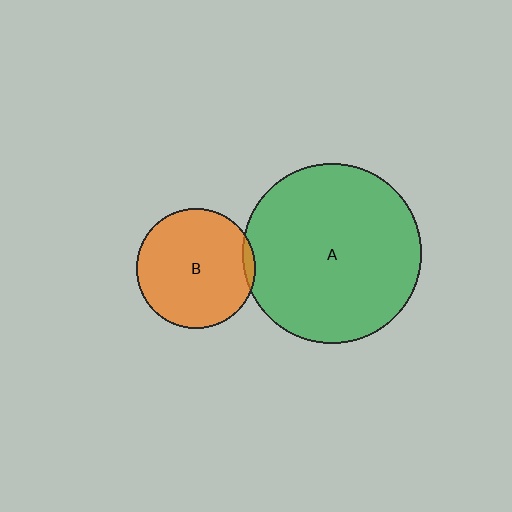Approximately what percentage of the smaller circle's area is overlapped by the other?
Approximately 5%.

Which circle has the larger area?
Circle A (green).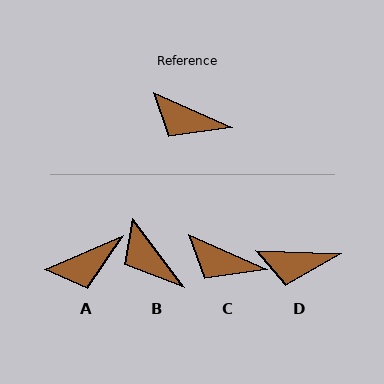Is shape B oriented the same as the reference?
No, it is off by about 29 degrees.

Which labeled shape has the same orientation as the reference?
C.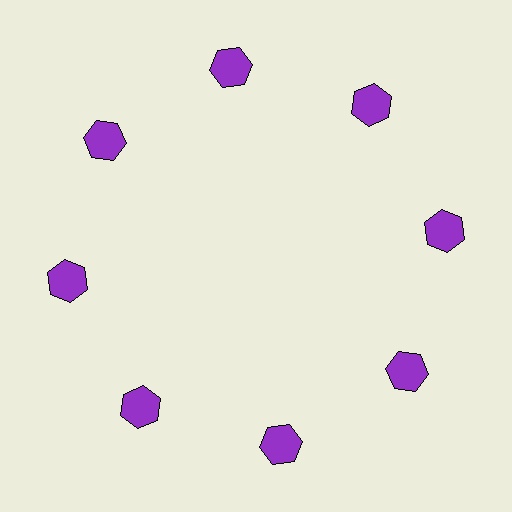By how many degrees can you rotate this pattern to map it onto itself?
The pattern maps onto itself every 45 degrees of rotation.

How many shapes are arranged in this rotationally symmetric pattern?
There are 8 shapes, arranged in 8 groups of 1.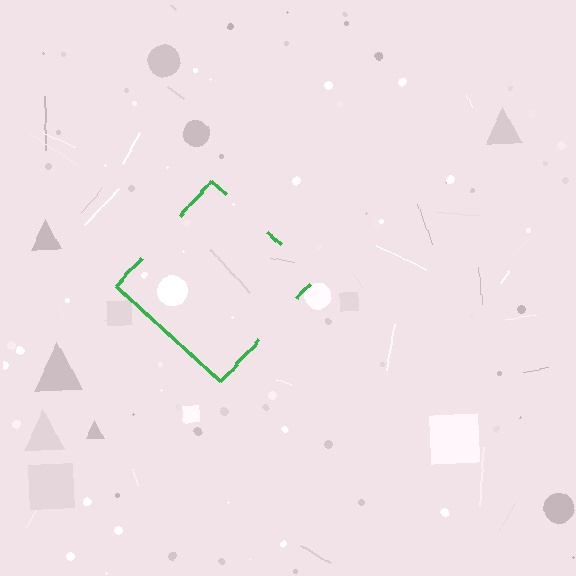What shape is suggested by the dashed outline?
The dashed outline suggests a diamond.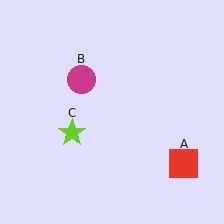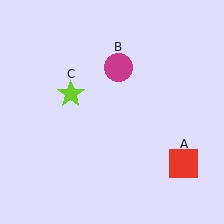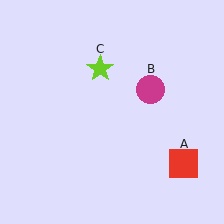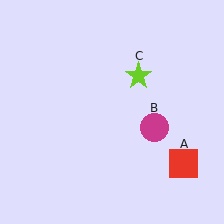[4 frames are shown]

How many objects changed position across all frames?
2 objects changed position: magenta circle (object B), lime star (object C).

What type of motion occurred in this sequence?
The magenta circle (object B), lime star (object C) rotated clockwise around the center of the scene.